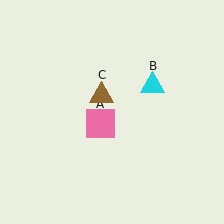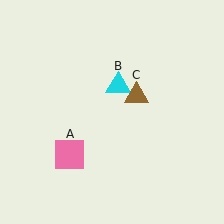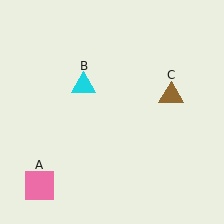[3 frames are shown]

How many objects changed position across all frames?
3 objects changed position: pink square (object A), cyan triangle (object B), brown triangle (object C).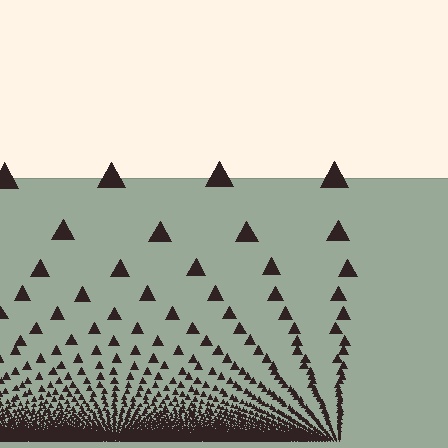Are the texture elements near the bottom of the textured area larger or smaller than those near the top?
Smaller. The gradient is inverted — elements near the bottom are smaller and denser.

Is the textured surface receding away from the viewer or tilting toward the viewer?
The surface appears to tilt toward the viewer. Texture elements get larger and sparser toward the top.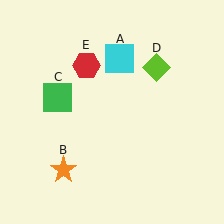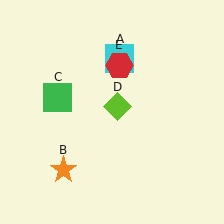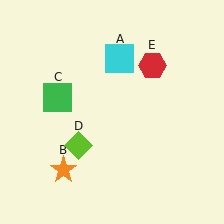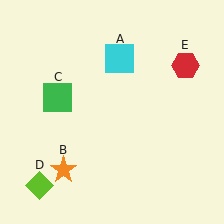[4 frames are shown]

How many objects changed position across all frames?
2 objects changed position: lime diamond (object D), red hexagon (object E).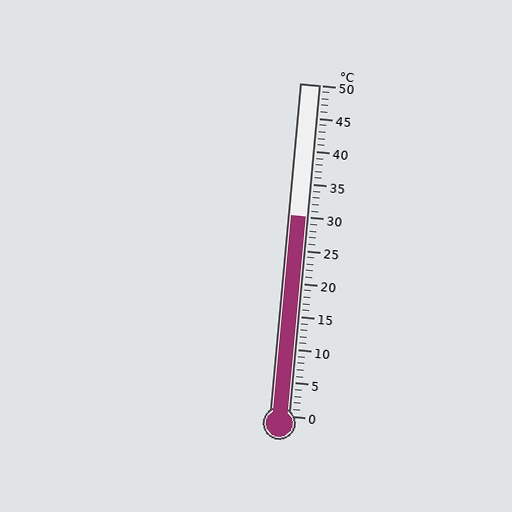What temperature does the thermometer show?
The thermometer shows approximately 30°C.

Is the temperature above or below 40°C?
The temperature is below 40°C.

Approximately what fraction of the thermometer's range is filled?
The thermometer is filled to approximately 60% of its range.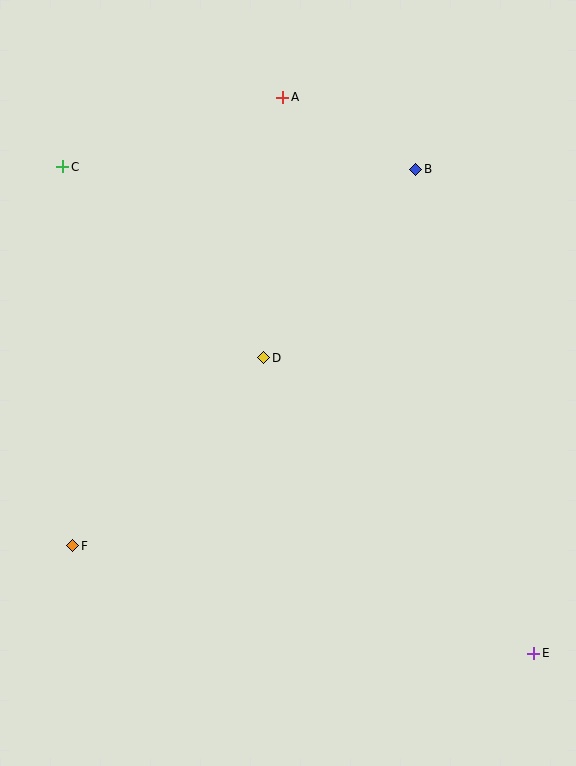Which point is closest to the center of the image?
Point D at (264, 358) is closest to the center.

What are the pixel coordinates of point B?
Point B is at (416, 169).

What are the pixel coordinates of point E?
Point E is at (534, 653).